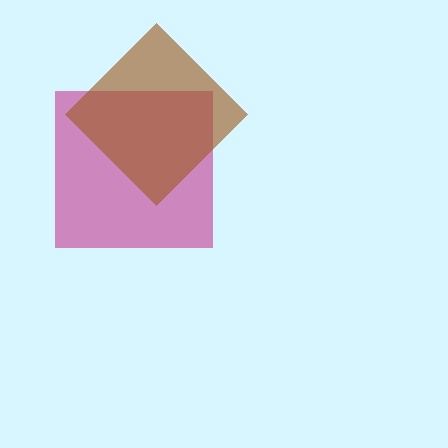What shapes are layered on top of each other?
The layered shapes are: a magenta square, a brown diamond.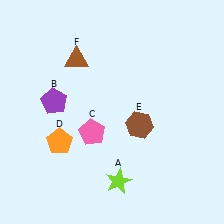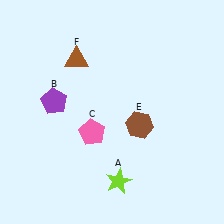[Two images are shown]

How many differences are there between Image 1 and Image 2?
There is 1 difference between the two images.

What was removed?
The orange pentagon (D) was removed in Image 2.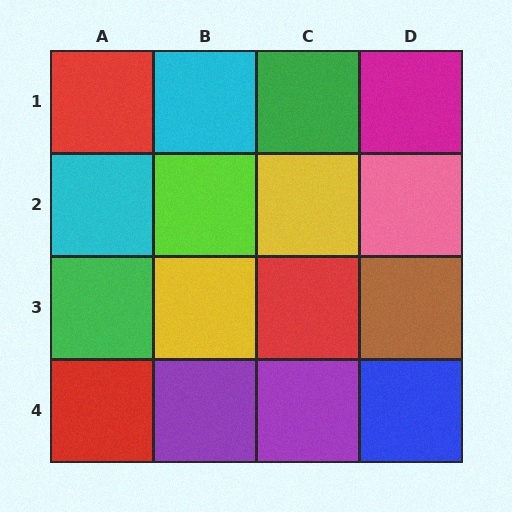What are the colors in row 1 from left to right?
Red, cyan, green, magenta.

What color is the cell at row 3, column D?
Brown.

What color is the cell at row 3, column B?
Yellow.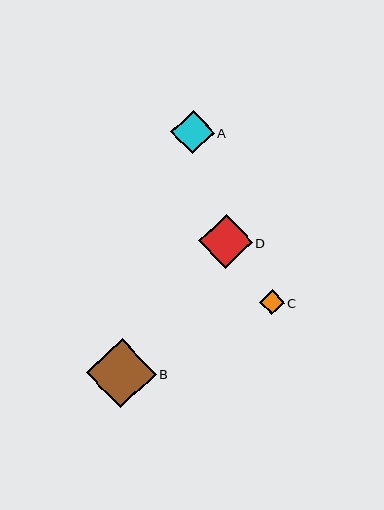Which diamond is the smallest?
Diamond C is the smallest with a size of approximately 25 pixels.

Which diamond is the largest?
Diamond B is the largest with a size of approximately 69 pixels.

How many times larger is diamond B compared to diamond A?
Diamond B is approximately 1.6 times the size of diamond A.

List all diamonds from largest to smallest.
From largest to smallest: B, D, A, C.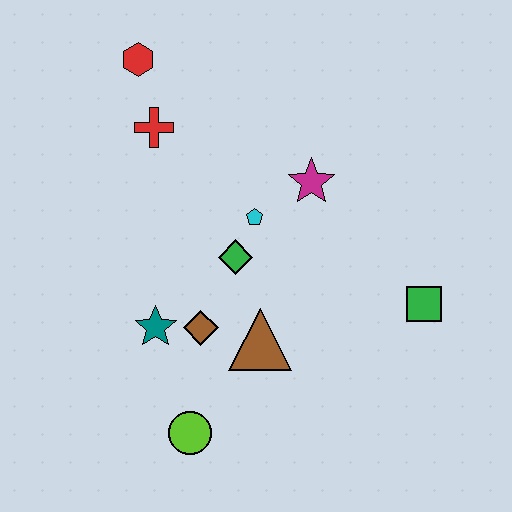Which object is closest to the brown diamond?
The teal star is closest to the brown diamond.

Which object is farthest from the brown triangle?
The red hexagon is farthest from the brown triangle.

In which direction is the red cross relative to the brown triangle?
The red cross is above the brown triangle.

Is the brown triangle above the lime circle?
Yes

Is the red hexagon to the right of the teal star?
No